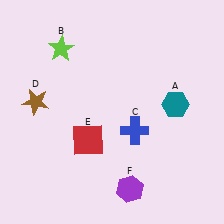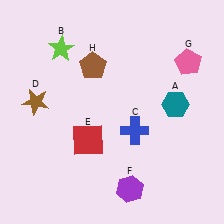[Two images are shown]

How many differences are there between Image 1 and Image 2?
There are 2 differences between the two images.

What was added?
A pink pentagon (G), a brown pentagon (H) were added in Image 2.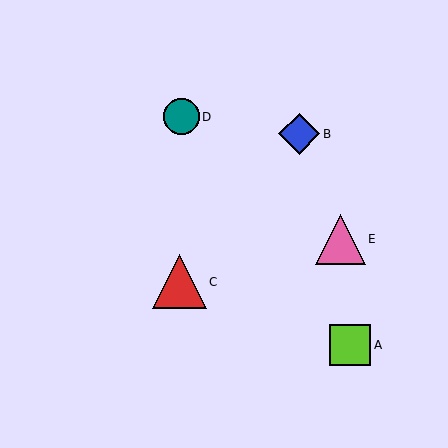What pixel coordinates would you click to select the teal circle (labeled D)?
Click at (181, 117) to select the teal circle D.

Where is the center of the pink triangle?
The center of the pink triangle is at (341, 239).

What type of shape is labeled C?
Shape C is a red triangle.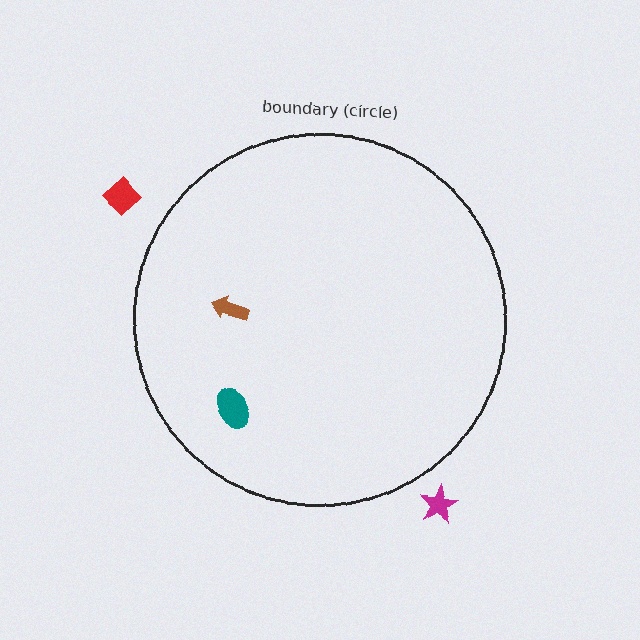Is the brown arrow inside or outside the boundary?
Inside.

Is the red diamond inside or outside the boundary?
Outside.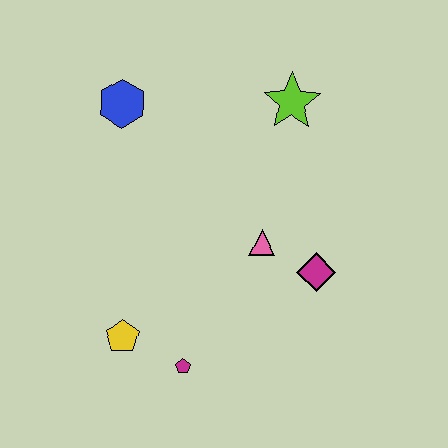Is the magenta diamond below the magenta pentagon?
No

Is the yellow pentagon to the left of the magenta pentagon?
Yes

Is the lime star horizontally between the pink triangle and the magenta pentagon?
No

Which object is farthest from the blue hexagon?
The magenta pentagon is farthest from the blue hexagon.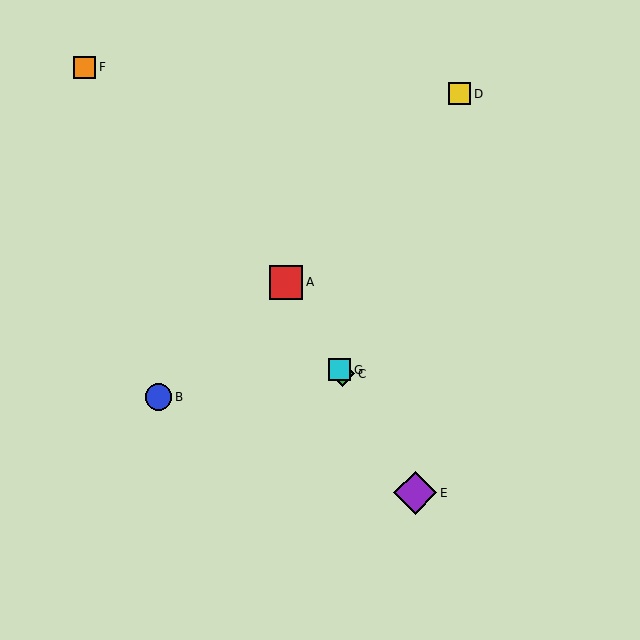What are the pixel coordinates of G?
Object G is at (340, 370).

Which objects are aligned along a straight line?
Objects A, C, E, G are aligned along a straight line.